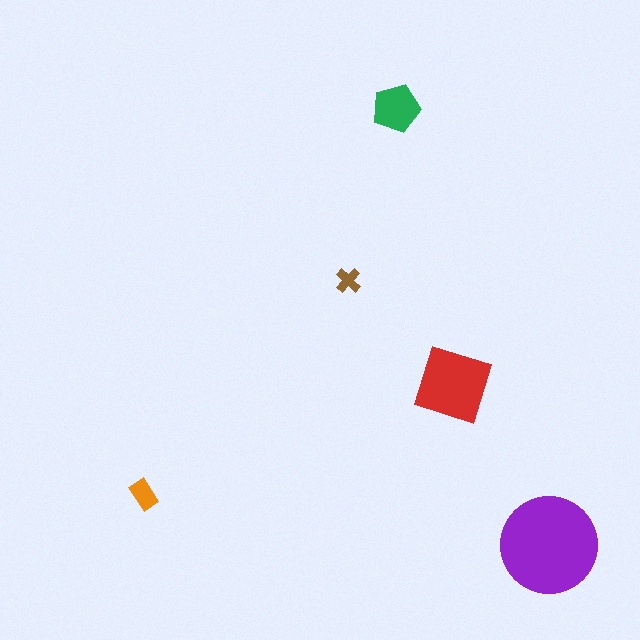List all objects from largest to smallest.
The purple circle, the red diamond, the green pentagon, the orange rectangle, the brown cross.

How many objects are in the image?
There are 5 objects in the image.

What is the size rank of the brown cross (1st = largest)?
5th.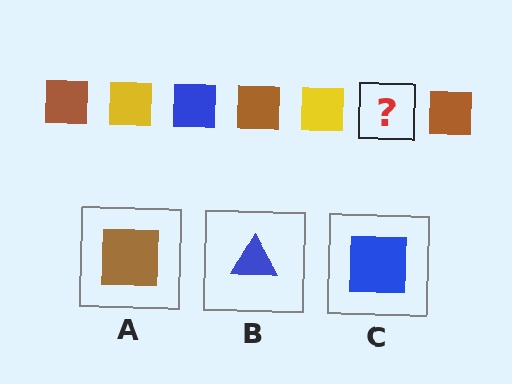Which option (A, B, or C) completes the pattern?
C.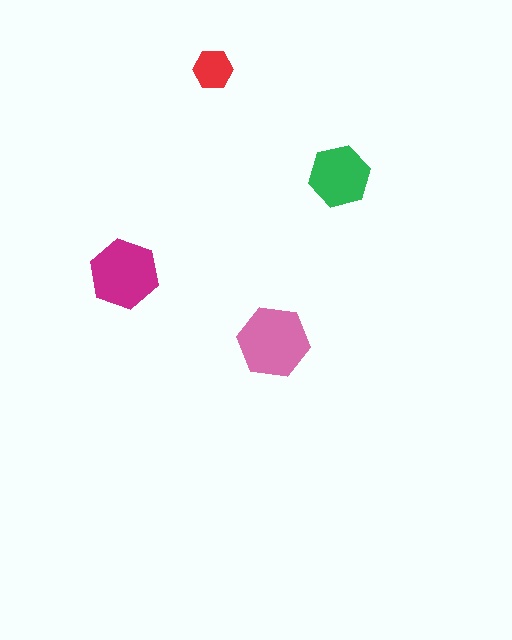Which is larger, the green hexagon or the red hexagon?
The green one.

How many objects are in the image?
There are 4 objects in the image.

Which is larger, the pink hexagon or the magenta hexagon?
The pink one.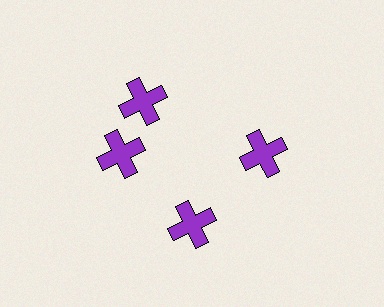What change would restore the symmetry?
The symmetry would be restored by rotating it back into even spacing with its neighbors so that all 4 crosses sit at equal angles and equal distance from the center.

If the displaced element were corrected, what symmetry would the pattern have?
It would have 4-fold rotational symmetry — the pattern would map onto itself every 90 degrees.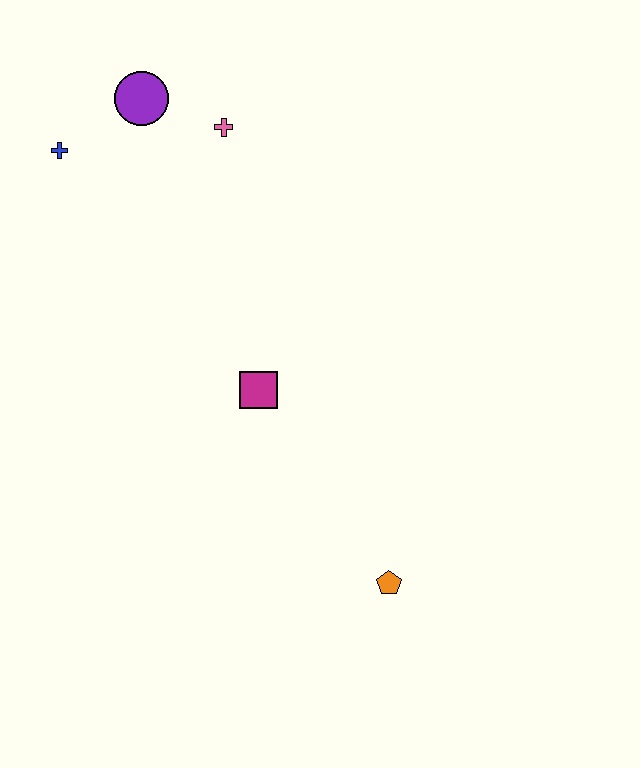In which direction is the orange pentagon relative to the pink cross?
The orange pentagon is below the pink cross.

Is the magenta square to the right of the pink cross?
Yes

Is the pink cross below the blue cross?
No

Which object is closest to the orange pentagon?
The magenta square is closest to the orange pentagon.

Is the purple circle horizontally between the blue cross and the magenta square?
Yes